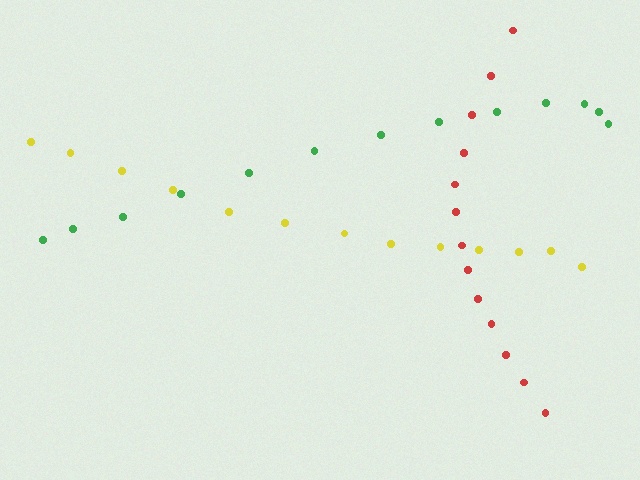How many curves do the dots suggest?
There are 3 distinct paths.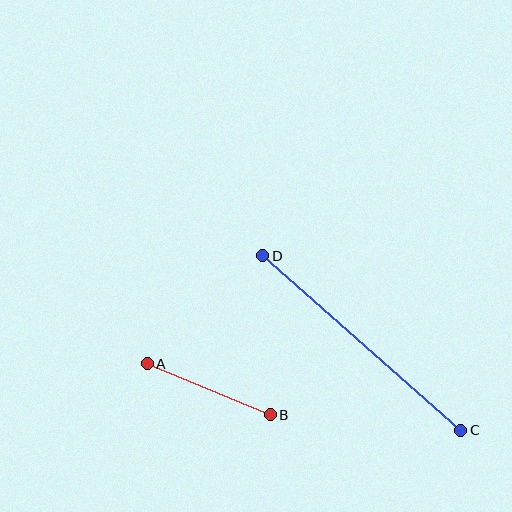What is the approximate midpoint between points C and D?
The midpoint is at approximately (362, 343) pixels.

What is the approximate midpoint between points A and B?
The midpoint is at approximately (209, 389) pixels.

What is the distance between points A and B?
The distance is approximately 133 pixels.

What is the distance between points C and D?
The distance is approximately 264 pixels.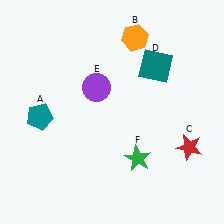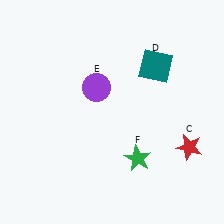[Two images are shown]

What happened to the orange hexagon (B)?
The orange hexagon (B) was removed in Image 2. It was in the top-right area of Image 1.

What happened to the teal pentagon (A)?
The teal pentagon (A) was removed in Image 2. It was in the bottom-left area of Image 1.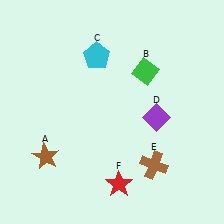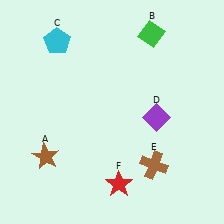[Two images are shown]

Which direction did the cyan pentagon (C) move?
The cyan pentagon (C) moved left.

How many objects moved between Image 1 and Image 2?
2 objects moved between the two images.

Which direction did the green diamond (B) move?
The green diamond (B) moved up.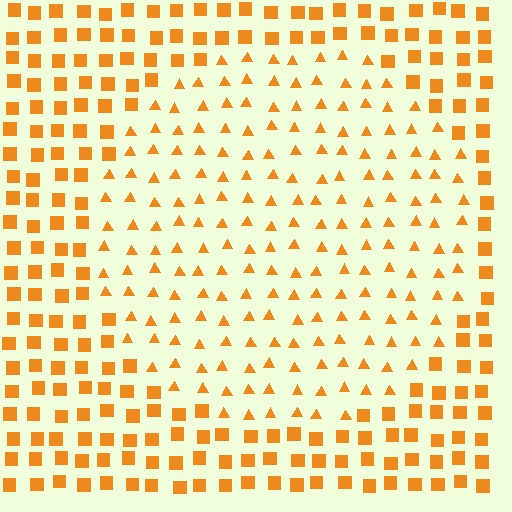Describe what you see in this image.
The image is filled with small orange elements arranged in a uniform grid. A circle-shaped region contains triangles, while the surrounding area contains squares. The boundary is defined purely by the change in element shape.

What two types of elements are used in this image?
The image uses triangles inside the circle region and squares outside it.